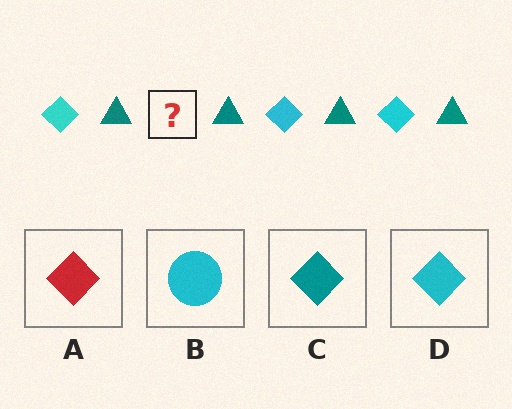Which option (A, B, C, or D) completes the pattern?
D.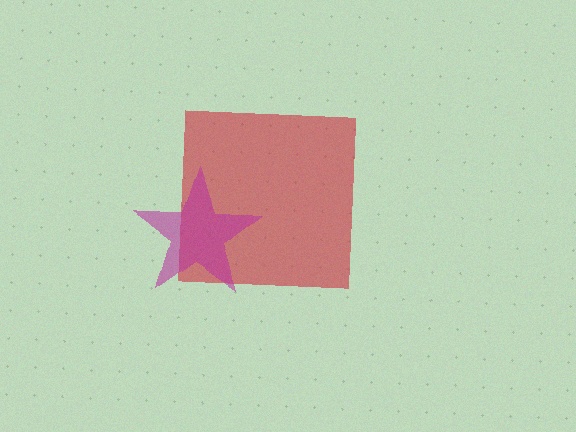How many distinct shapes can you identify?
There are 2 distinct shapes: a red square, a magenta star.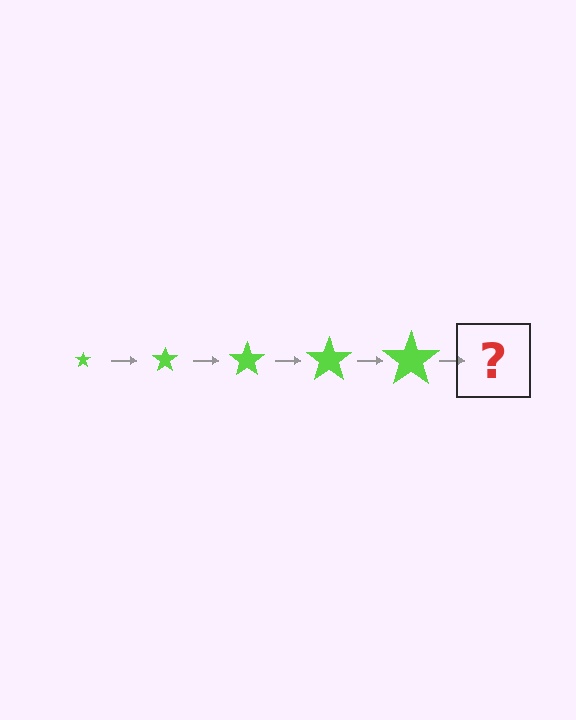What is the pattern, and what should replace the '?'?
The pattern is that the star gets progressively larger each step. The '?' should be a lime star, larger than the previous one.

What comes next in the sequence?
The next element should be a lime star, larger than the previous one.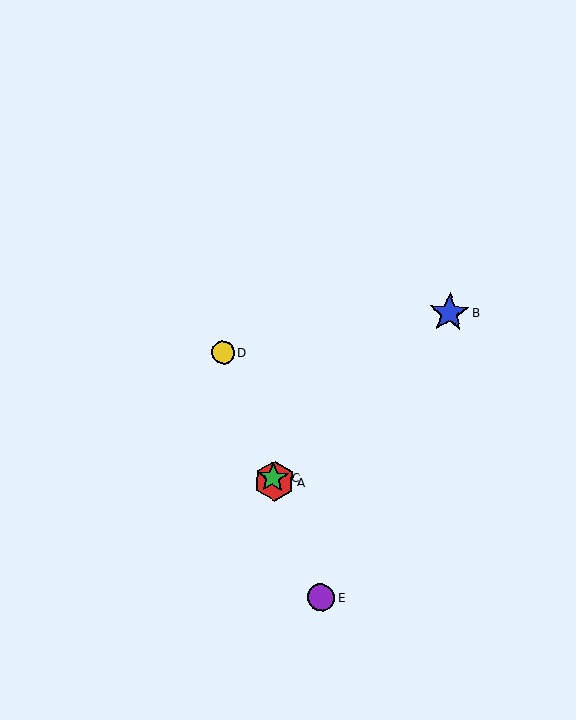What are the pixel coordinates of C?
Object C is at (273, 478).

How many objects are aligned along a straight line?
4 objects (A, C, D, E) are aligned along a straight line.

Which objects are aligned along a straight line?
Objects A, C, D, E are aligned along a straight line.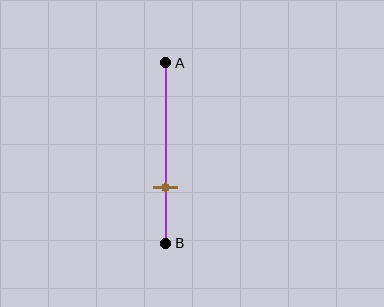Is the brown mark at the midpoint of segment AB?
No, the mark is at about 70% from A, not at the 50% midpoint.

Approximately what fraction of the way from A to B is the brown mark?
The brown mark is approximately 70% of the way from A to B.